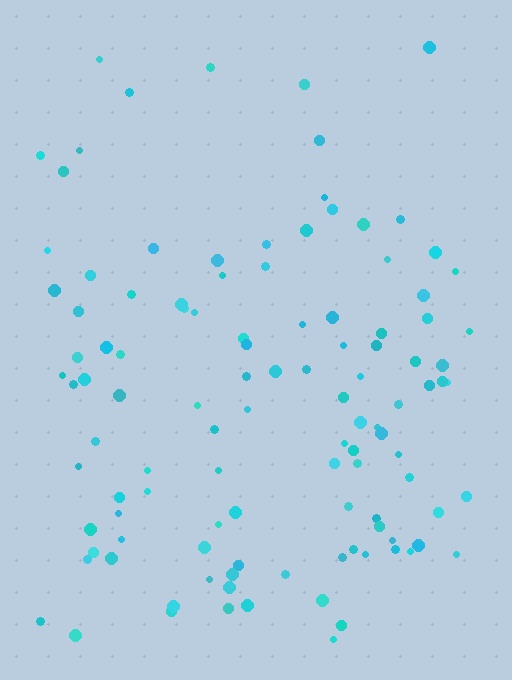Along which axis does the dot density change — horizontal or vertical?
Vertical.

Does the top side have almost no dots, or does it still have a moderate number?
Still a moderate number, just noticeably fewer than the bottom.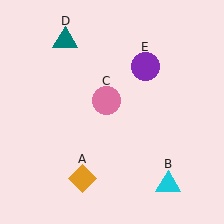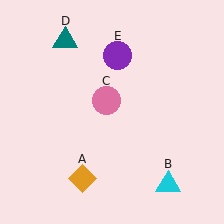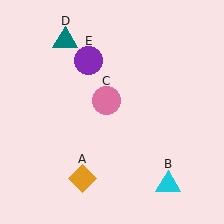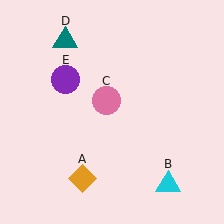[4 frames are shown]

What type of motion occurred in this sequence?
The purple circle (object E) rotated counterclockwise around the center of the scene.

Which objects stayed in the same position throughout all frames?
Orange diamond (object A) and cyan triangle (object B) and pink circle (object C) and teal triangle (object D) remained stationary.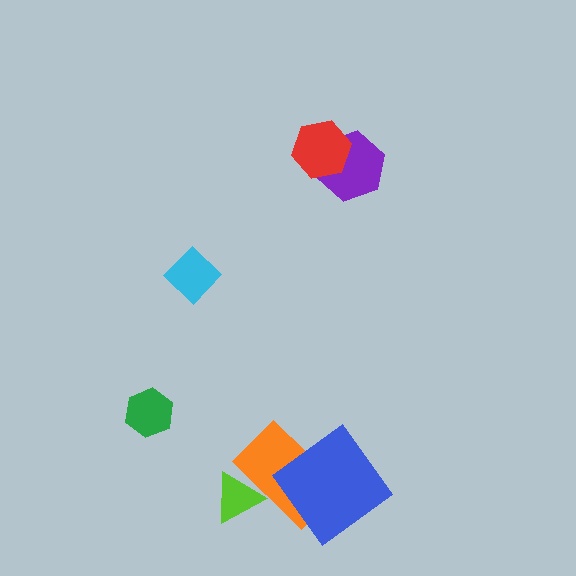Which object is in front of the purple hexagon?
The red hexagon is in front of the purple hexagon.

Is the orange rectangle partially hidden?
Yes, it is partially covered by another shape.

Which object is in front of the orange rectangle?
The blue diamond is in front of the orange rectangle.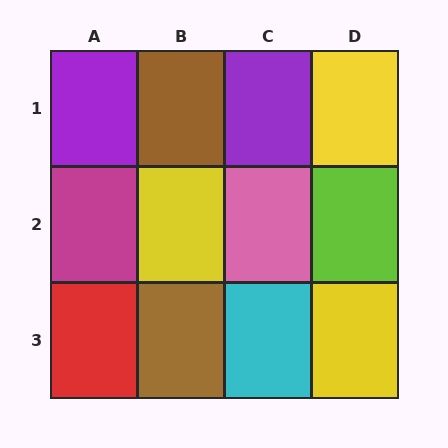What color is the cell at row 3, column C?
Cyan.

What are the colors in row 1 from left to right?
Purple, brown, purple, yellow.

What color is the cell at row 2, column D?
Lime.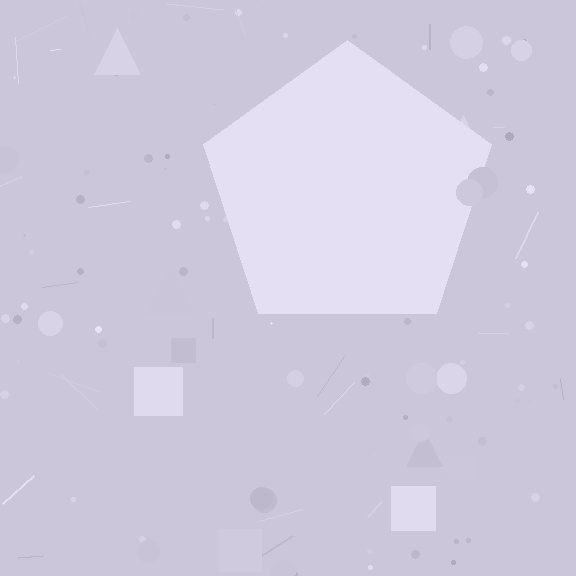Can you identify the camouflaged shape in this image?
The camouflaged shape is a pentagon.